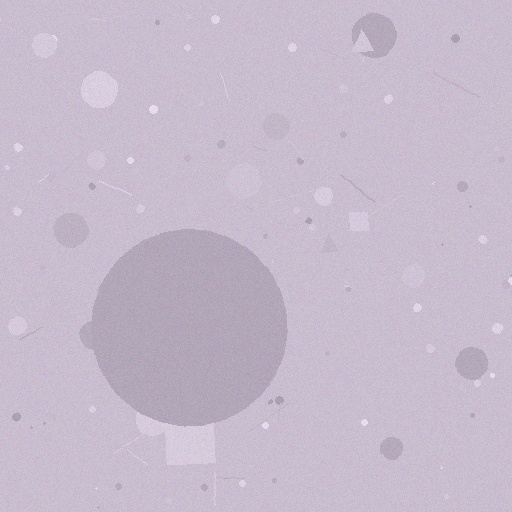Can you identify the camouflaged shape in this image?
The camouflaged shape is a circle.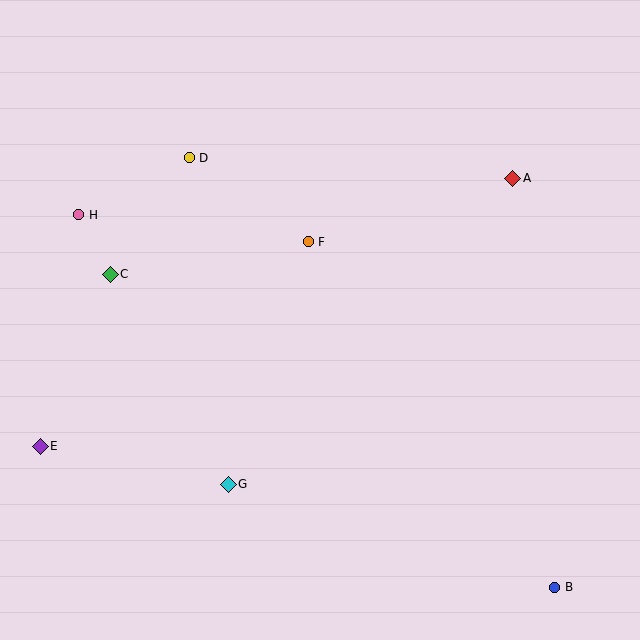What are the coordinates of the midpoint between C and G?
The midpoint between C and G is at (169, 379).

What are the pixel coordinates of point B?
Point B is at (555, 587).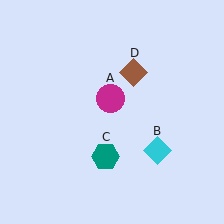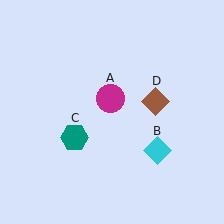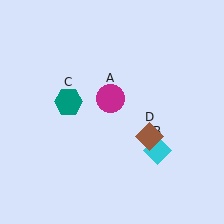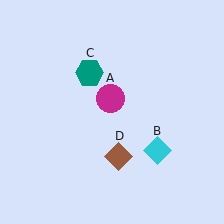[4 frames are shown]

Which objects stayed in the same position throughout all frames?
Magenta circle (object A) and cyan diamond (object B) remained stationary.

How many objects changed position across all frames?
2 objects changed position: teal hexagon (object C), brown diamond (object D).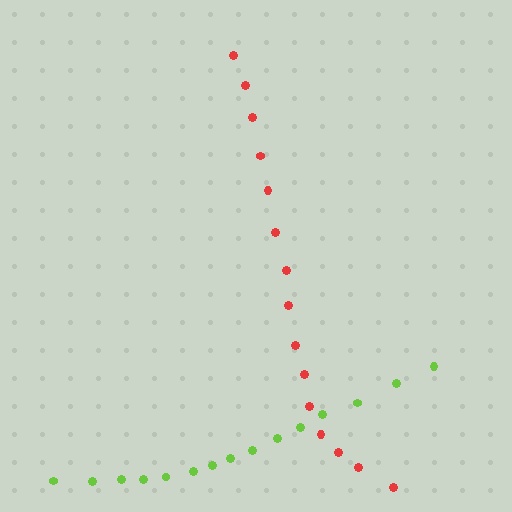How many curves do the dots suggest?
There are 2 distinct paths.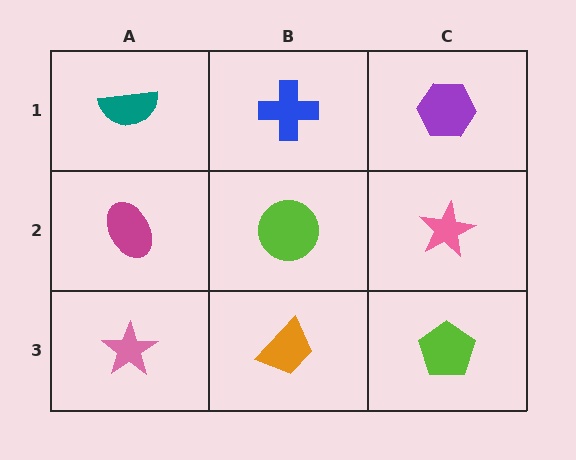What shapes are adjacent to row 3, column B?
A lime circle (row 2, column B), a pink star (row 3, column A), a lime pentagon (row 3, column C).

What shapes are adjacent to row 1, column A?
A magenta ellipse (row 2, column A), a blue cross (row 1, column B).